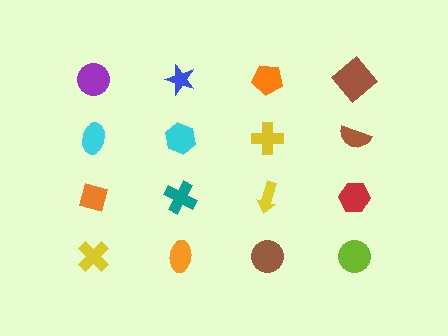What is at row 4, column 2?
An orange ellipse.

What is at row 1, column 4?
A brown diamond.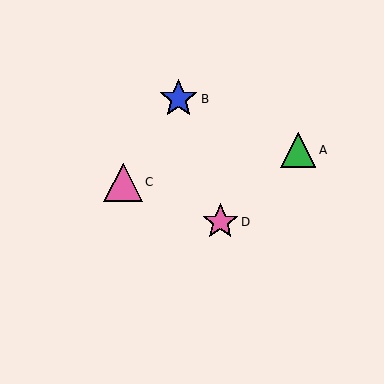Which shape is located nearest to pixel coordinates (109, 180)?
The pink triangle (labeled C) at (123, 182) is nearest to that location.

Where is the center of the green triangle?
The center of the green triangle is at (298, 150).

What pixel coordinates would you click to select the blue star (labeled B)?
Click at (179, 99) to select the blue star B.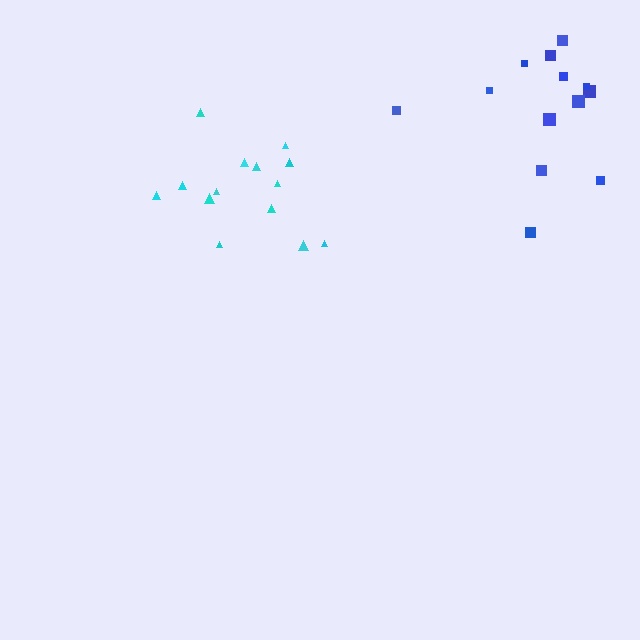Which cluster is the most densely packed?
Cyan.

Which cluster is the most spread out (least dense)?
Blue.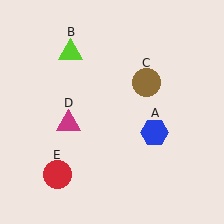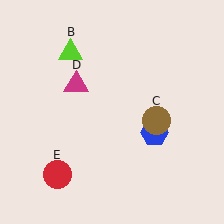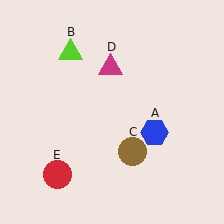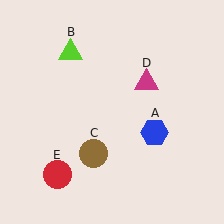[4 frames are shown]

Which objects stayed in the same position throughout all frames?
Blue hexagon (object A) and lime triangle (object B) and red circle (object E) remained stationary.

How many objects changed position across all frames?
2 objects changed position: brown circle (object C), magenta triangle (object D).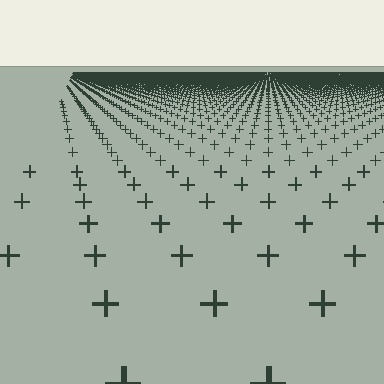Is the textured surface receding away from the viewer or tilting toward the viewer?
The surface is receding away from the viewer. Texture elements get smaller and denser toward the top.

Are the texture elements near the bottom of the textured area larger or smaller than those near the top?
Larger. Near the bottom, elements are closer to the viewer and appear at a bigger on-screen size.